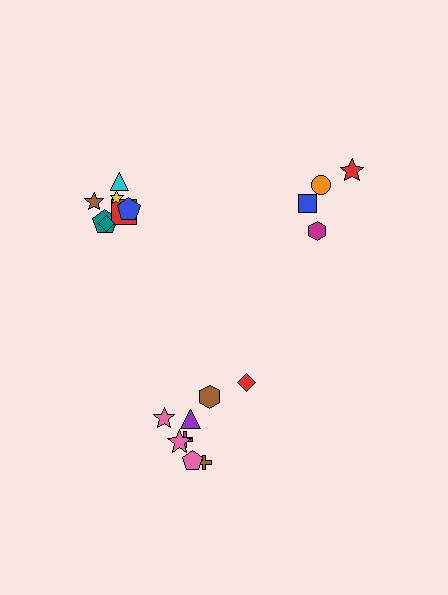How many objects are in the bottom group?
There are 8 objects.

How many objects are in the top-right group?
There are 4 objects.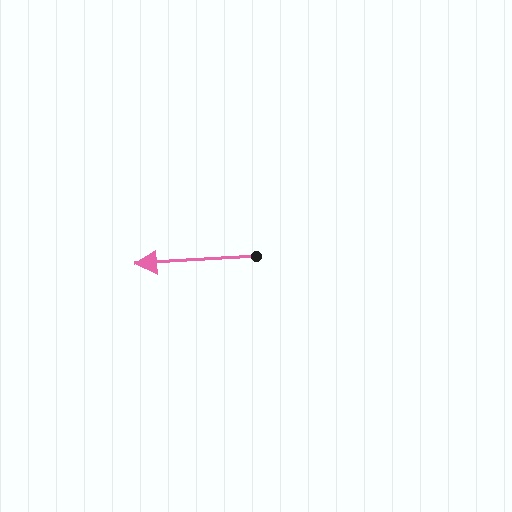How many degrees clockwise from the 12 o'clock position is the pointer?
Approximately 266 degrees.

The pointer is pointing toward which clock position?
Roughly 9 o'clock.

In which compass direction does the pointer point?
West.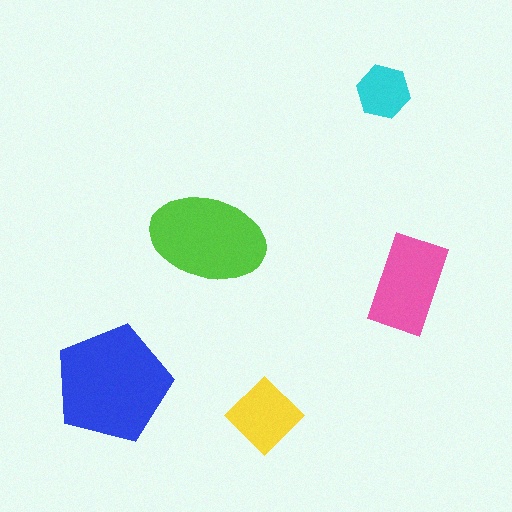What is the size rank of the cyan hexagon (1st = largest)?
5th.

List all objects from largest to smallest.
The blue pentagon, the lime ellipse, the pink rectangle, the yellow diamond, the cyan hexagon.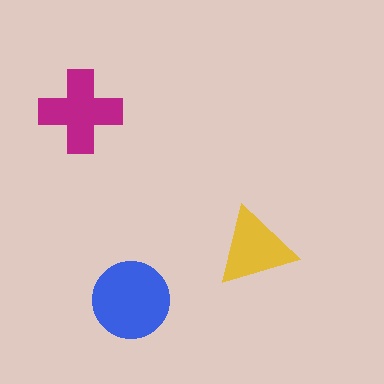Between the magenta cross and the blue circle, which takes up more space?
The blue circle.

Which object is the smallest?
The yellow triangle.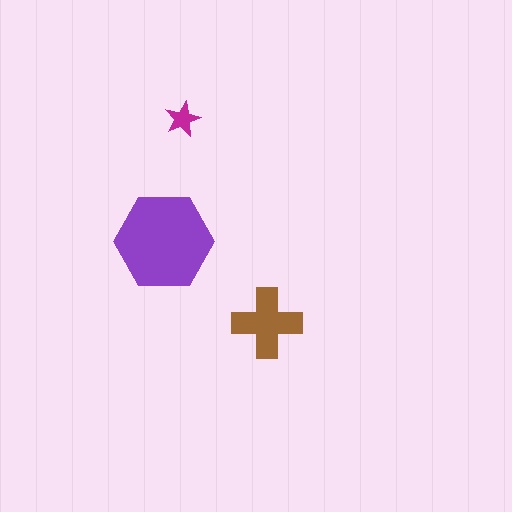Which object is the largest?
The purple hexagon.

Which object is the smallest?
The magenta star.